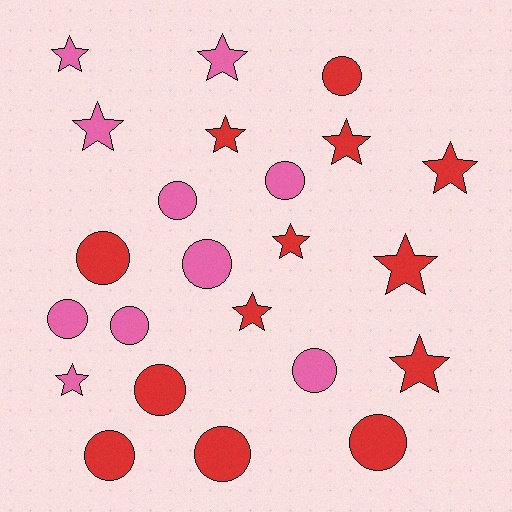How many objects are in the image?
There are 23 objects.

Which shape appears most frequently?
Circle, with 12 objects.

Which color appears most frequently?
Red, with 13 objects.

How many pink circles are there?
There are 6 pink circles.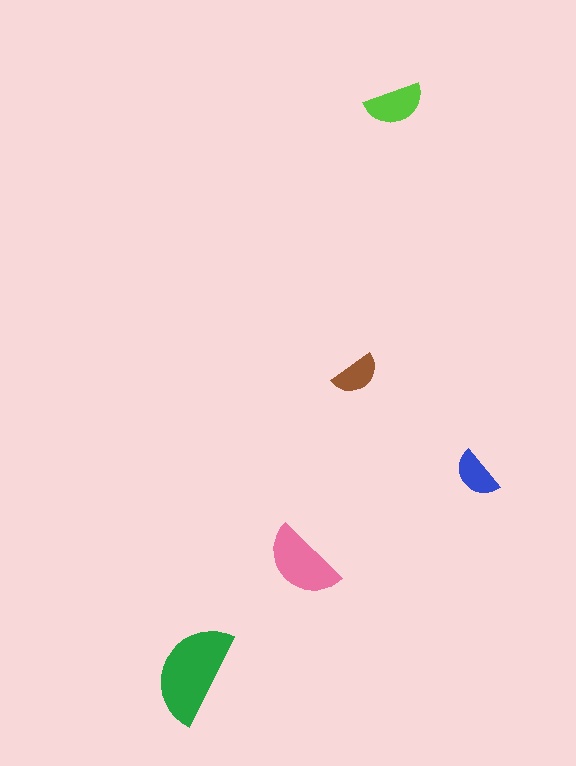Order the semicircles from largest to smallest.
the green one, the pink one, the lime one, the blue one, the brown one.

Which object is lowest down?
The green semicircle is bottommost.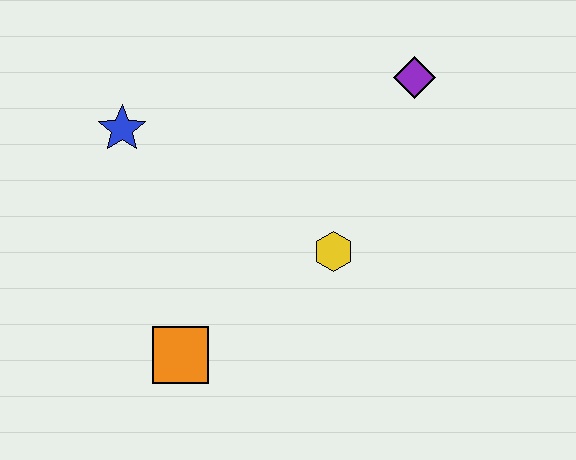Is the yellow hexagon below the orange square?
No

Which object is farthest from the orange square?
The purple diamond is farthest from the orange square.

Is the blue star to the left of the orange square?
Yes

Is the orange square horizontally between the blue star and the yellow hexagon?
Yes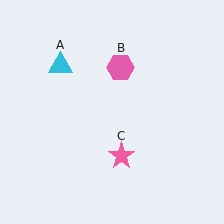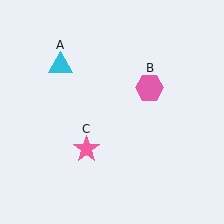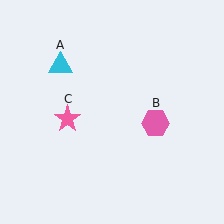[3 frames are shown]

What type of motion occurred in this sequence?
The pink hexagon (object B), pink star (object C) rotated clockwise around the center of the scene.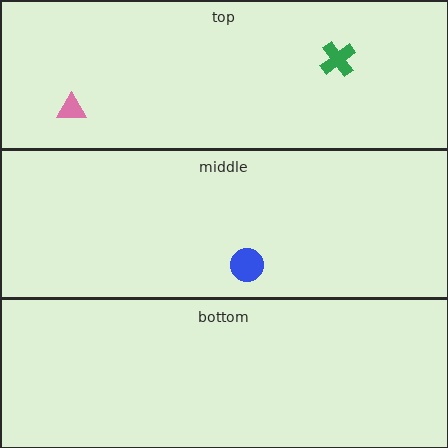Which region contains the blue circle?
The middle region.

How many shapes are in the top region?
2.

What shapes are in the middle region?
The blue circle.